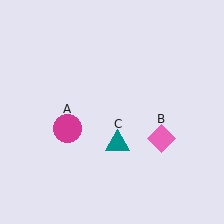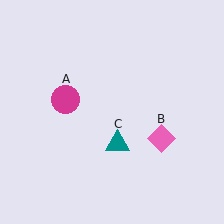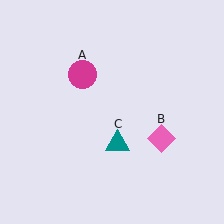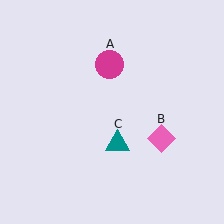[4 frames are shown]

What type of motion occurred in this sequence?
The magenta circle (object A) rotated clockwise around the center of the scene.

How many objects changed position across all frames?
1 object changed position: magenta circle (object A).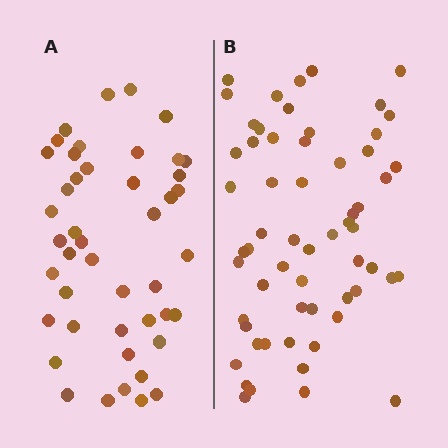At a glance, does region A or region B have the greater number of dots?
Region B (the right region) has more dots.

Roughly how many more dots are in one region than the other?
Region B has approximately 15 more dots than region A.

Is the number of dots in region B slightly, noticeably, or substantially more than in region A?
Region B has noticeably more, but not dramatically so. The ratio is roughly 1.3 to 1.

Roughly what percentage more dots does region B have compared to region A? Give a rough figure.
About 35% more.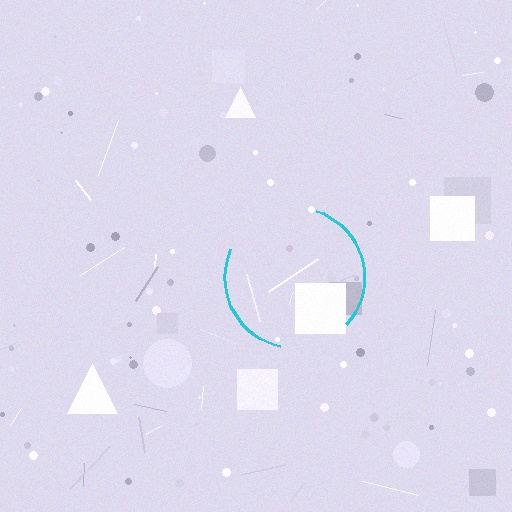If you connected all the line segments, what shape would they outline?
They would outline a circle.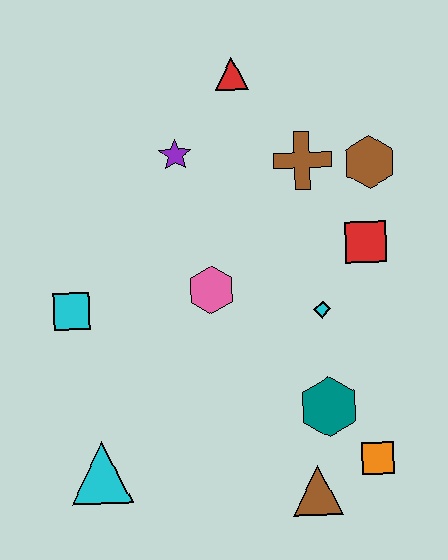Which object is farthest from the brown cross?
The cyan triangle is farthest from the brown cross.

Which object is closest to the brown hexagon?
The brown cross is closest to the brown hexagon.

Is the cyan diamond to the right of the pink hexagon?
Yes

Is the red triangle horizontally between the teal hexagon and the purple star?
Yes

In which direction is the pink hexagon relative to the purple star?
The pink hexagon is below the purple star.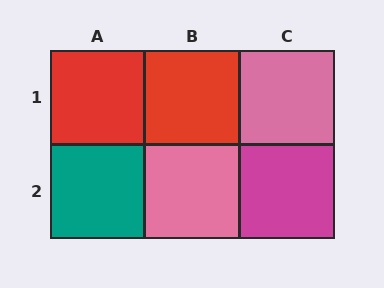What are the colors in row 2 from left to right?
Teal, pink, magenta.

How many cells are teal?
1 cell is teal.